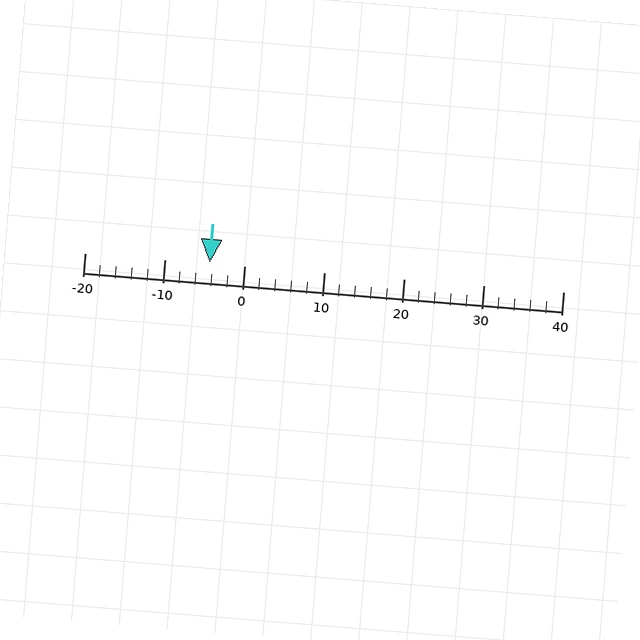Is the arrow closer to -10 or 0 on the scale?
The arrow is closer to 0.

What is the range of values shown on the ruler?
The ruler shows values from -20 to 40.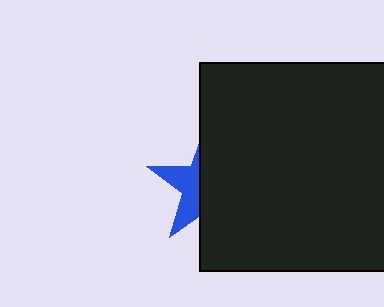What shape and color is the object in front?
The object in front is a black rectangle.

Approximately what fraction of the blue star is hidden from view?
Roughly 62% of the blue star is hidden behind the black rectangle.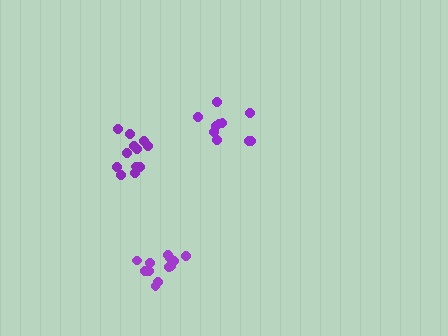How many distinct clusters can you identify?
There are 3 distinct clusters.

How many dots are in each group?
Group 1: 12 dots, Group 2: 12 dots, Group 3: 10 dots (34 total).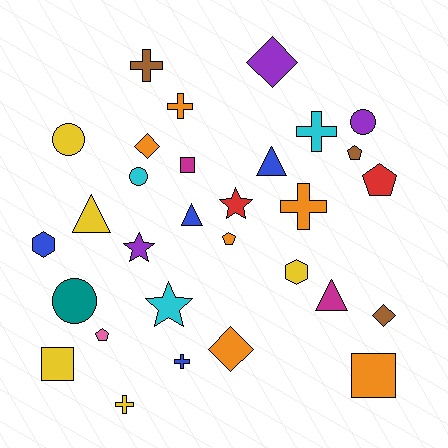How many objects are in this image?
There are 30 objects.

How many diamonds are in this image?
There are 4 diamonds.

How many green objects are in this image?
There are no green objects.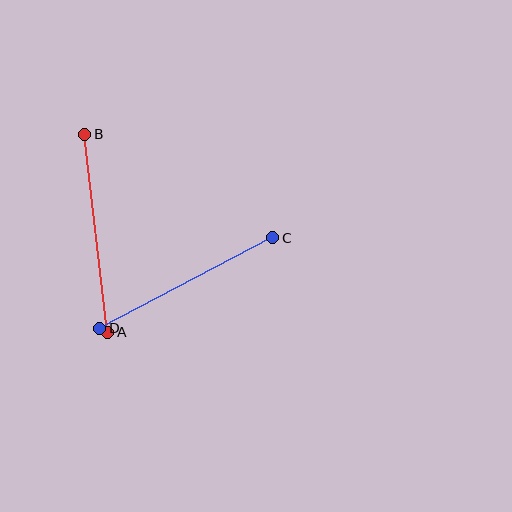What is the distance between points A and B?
The distance is approximately 199 pixels.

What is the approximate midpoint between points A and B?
The midpoint is at approximately (96, 233) pixels.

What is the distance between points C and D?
The distance is approximately 195 pixels.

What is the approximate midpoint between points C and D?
The midpoint is at approximately (186, 283) pixels.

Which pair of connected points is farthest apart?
Points A and B are farthest apart.